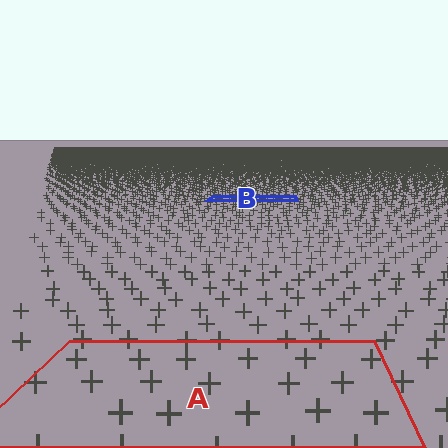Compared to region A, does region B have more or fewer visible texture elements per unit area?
Region B has more texture elements per unit area — they are packed more densely because it is farther away.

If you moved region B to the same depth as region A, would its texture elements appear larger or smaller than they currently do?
They would appear larger. At a closer depth, the same texture elements are projected at a bigger on-screen size.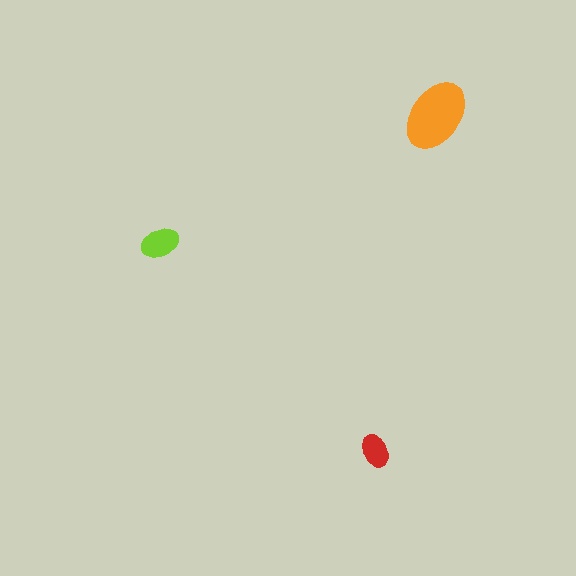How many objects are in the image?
There are 3 objects in the image.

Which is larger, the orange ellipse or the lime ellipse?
The orange one.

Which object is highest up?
The orange ellipse is topmost.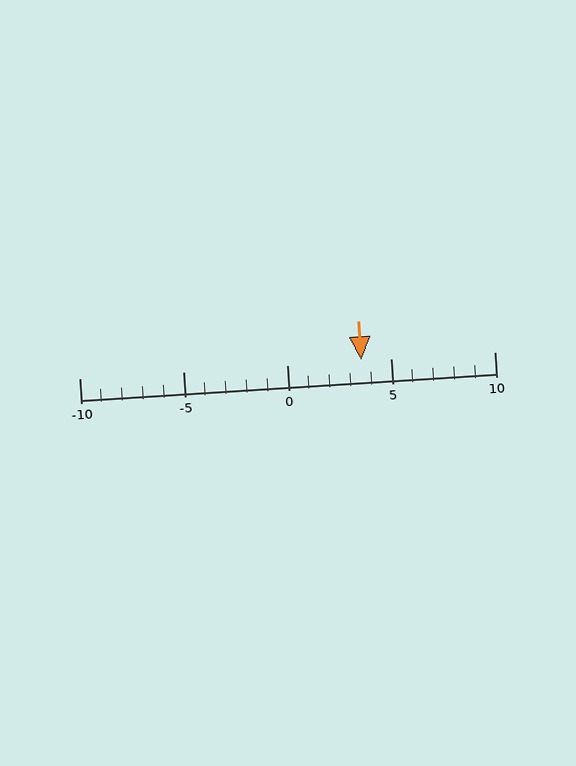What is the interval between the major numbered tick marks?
The major tick marks are spaced 5 units apart.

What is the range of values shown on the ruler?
The ruler shows values from -10 to 10.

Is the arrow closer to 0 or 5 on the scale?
The arrow is closer to 5.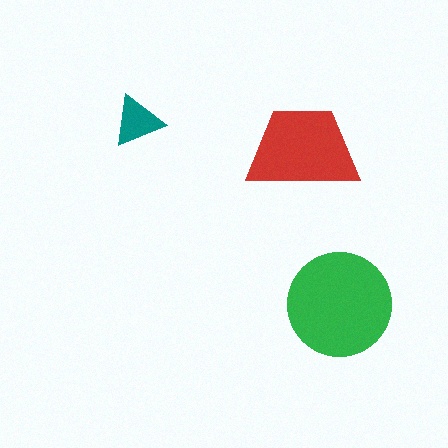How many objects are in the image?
There are 3 objects in the image.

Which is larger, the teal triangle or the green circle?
The green circle.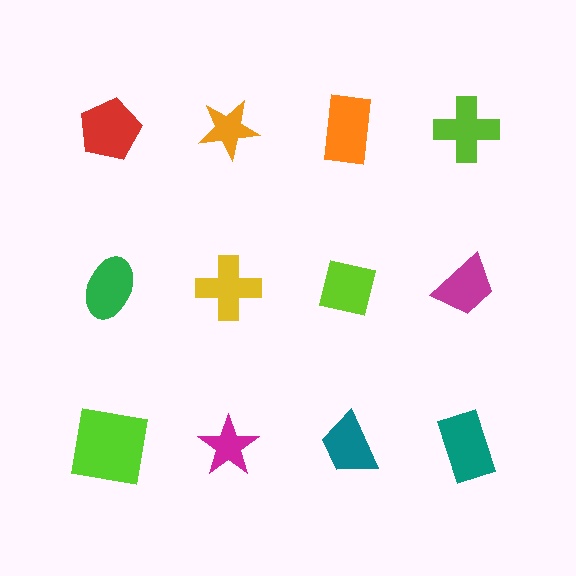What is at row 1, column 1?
A red pentagon.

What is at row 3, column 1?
A lime square.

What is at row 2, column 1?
A green ellipse.